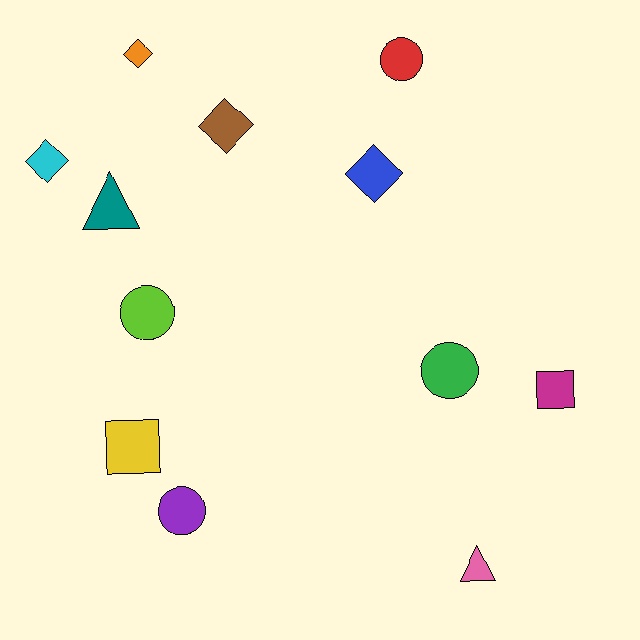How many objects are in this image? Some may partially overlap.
There are 12 objects.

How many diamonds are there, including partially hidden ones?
There are 4 diamonds.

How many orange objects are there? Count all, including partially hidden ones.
There is 1 orange object.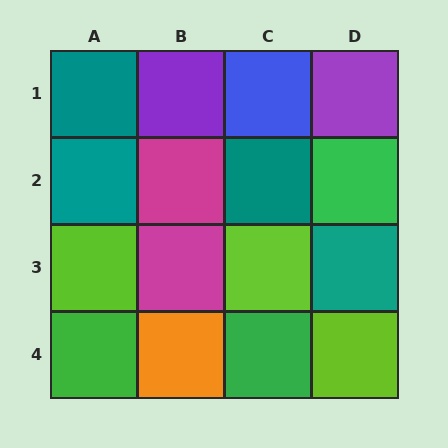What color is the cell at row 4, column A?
Green.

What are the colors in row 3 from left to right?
Lime, magenta, lime, teal.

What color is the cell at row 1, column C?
Blue.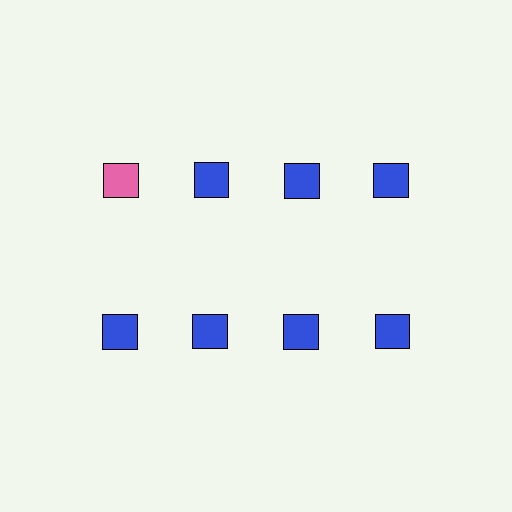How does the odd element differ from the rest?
It has a different color: pink instead of blue.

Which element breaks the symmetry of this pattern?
The pink square in the top row, leftmost column breaks the symmetry. All other shapes are blue squares.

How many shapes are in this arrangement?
There are 8 shapes arranged in a grid pattern.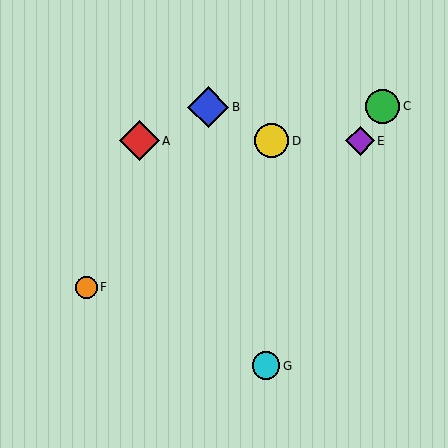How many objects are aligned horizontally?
3 objects (A, D, E) are aligned horizontally.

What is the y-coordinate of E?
Object E is at y≈141.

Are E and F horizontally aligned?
No, E is at y≈141 and F is at y≈287.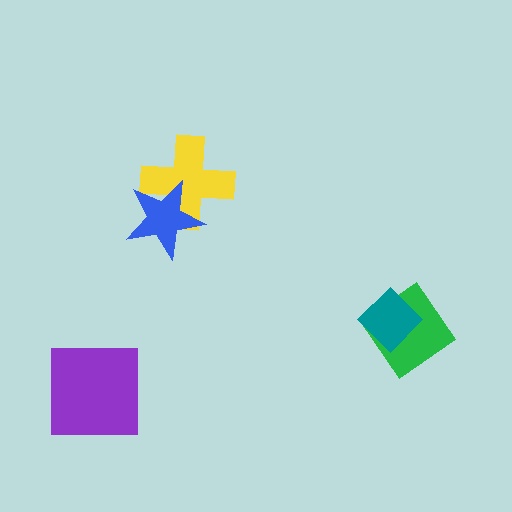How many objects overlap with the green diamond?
1 object overlaps with the green diamond.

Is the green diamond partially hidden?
Yes, it is partially covered by another shape.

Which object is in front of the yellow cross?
The blue star is in front of the yellow cross.